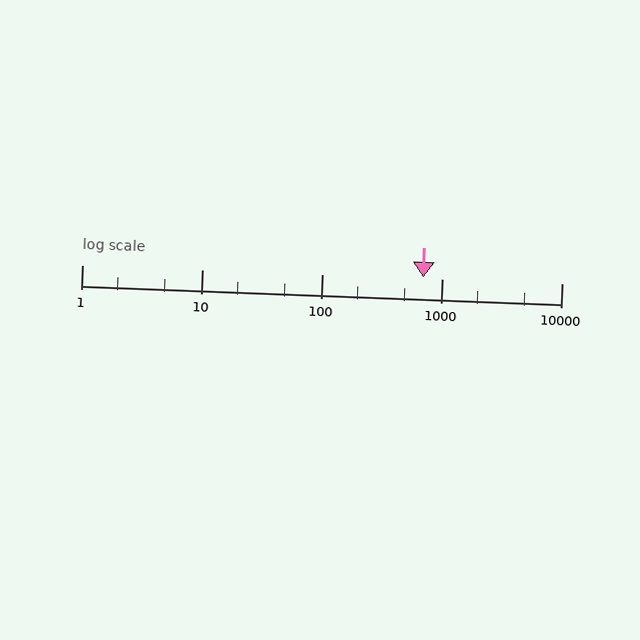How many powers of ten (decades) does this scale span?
The scale spans 4 decades, from 1 to 10000.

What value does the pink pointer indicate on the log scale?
The pointer indicates approximately 700.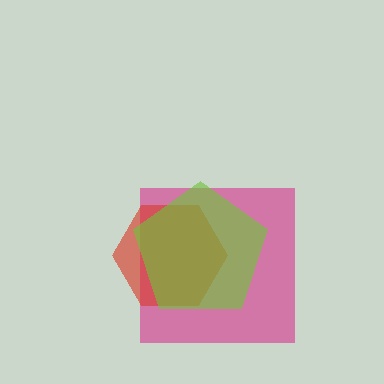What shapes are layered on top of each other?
The layered shapes are: a magenta square, a red hexagon, a lime pentagon.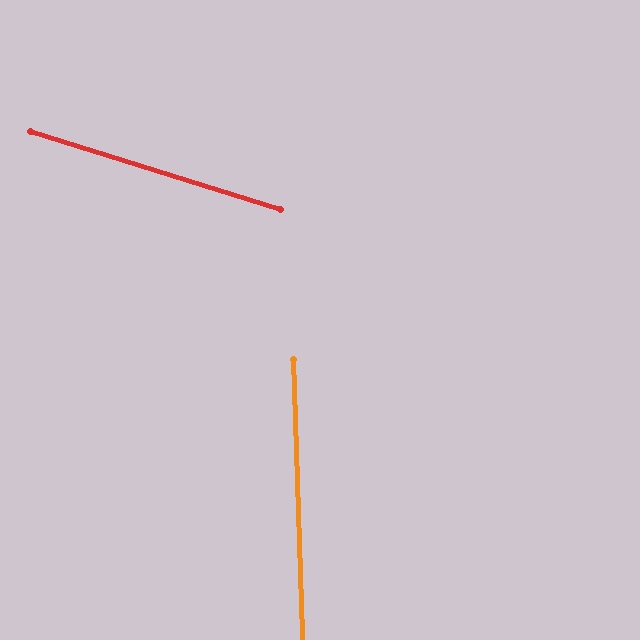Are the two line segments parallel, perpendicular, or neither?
Neither parallel nor perpendicular — they differ by about 71°.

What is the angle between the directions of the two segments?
Approximately 71 degrees.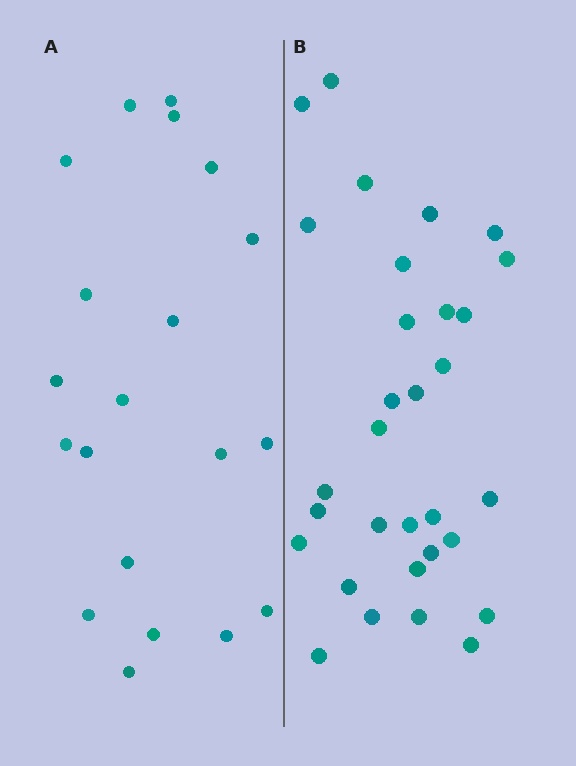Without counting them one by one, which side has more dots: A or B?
Region B (the right region) has more dots.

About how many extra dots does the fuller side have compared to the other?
Region B has roughly 12 or so more dots than region A.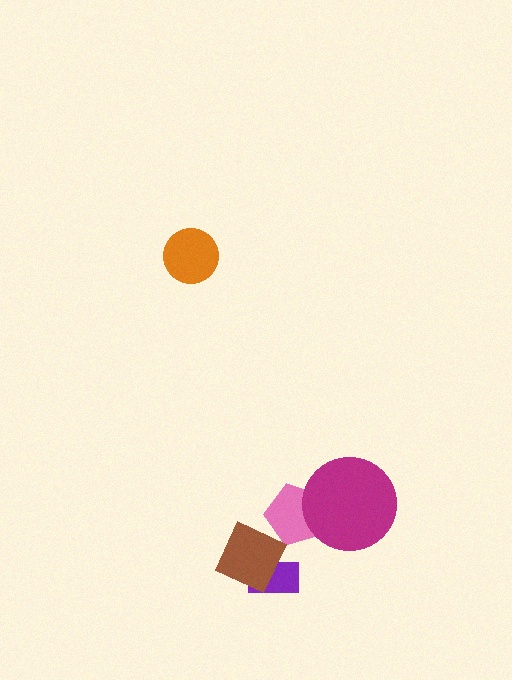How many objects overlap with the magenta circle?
1 object overlaps with the magenta circle.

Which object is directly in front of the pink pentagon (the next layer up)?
The magenta circle is directly in front of the pink pentagon.